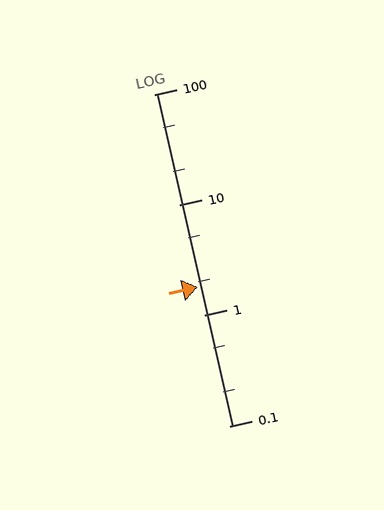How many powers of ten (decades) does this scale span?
The scale spans 3 decades, from 0.1 to 100.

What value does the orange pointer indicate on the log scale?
The pointer indicates approximately 1.8.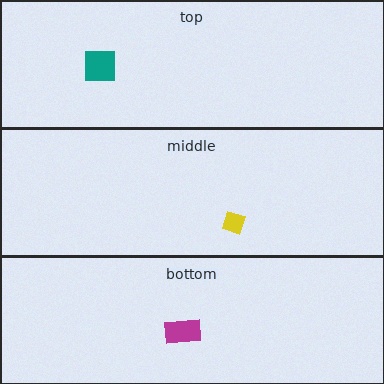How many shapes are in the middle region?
1.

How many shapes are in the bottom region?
1.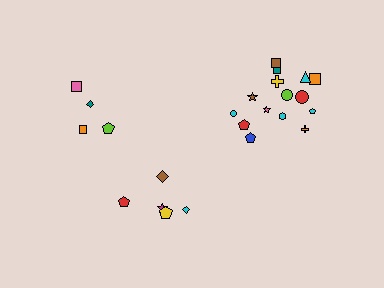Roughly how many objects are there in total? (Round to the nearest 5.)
Roughly 25 objects in total.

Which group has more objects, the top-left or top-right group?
The top-right group.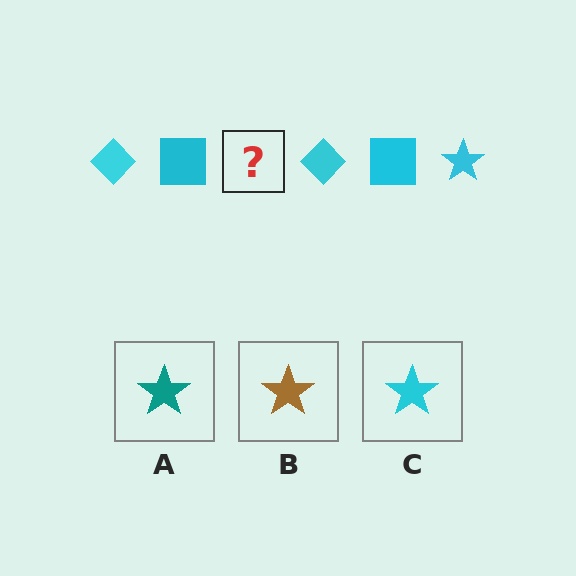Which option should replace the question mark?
Option C.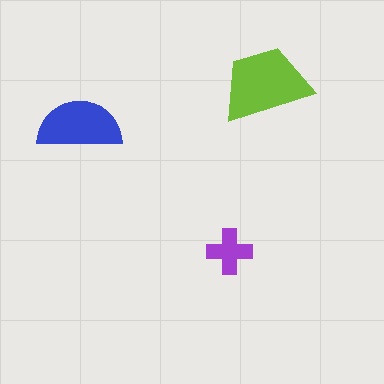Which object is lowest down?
The purple cross is bottommost.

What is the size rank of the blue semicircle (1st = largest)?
2nd.